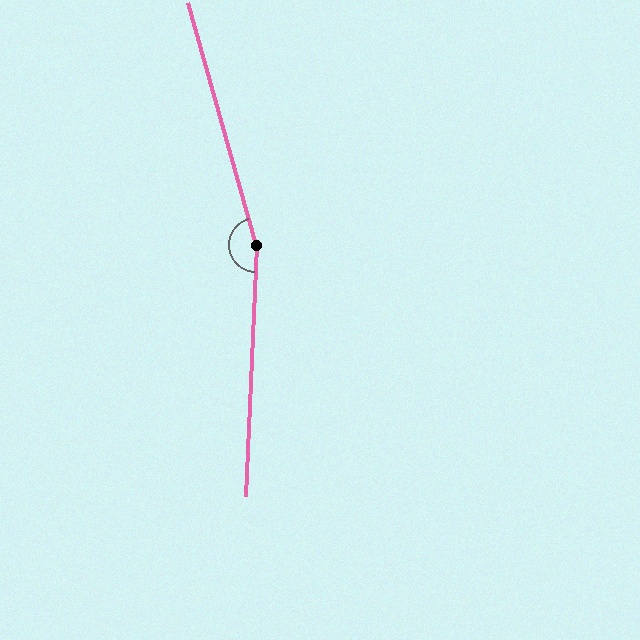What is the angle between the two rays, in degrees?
Approximately 162 degrees.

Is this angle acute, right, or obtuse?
It is obtuse.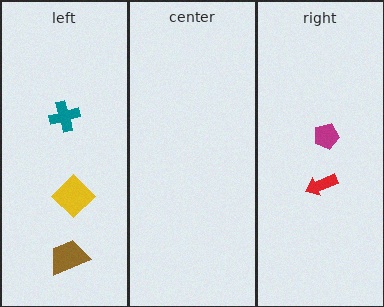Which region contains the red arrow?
The right region.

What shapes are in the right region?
The magenta pentagon, the red arrow.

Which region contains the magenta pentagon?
The right region.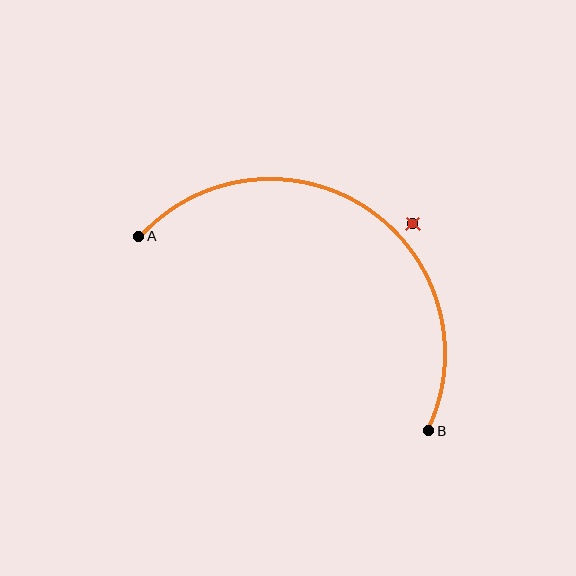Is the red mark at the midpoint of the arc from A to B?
No — the red mark does not lie on the arc at all. It sits slightly outside the curve.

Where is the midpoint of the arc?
The arc midpoint is the point on the curve farthest from the straight line joining A and B. It sits above and to the right of that line.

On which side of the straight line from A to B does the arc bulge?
The arc bulges above and to the right of the straight line connecting A and B.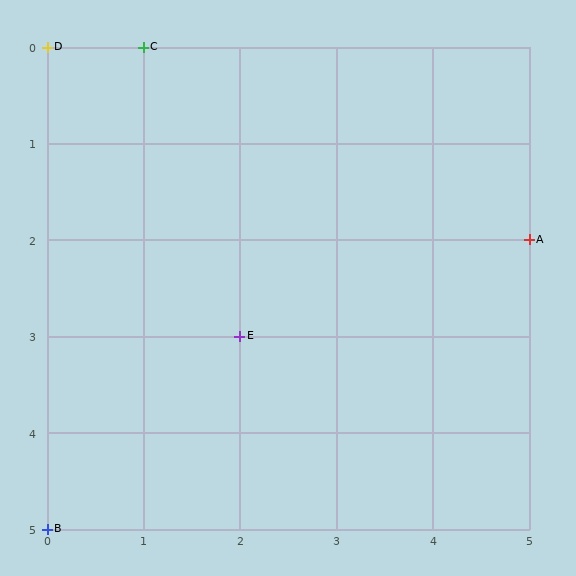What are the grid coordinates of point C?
Point C is at grid coordinates (1, 0).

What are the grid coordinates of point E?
Point E is at grid coordinates (2, 3).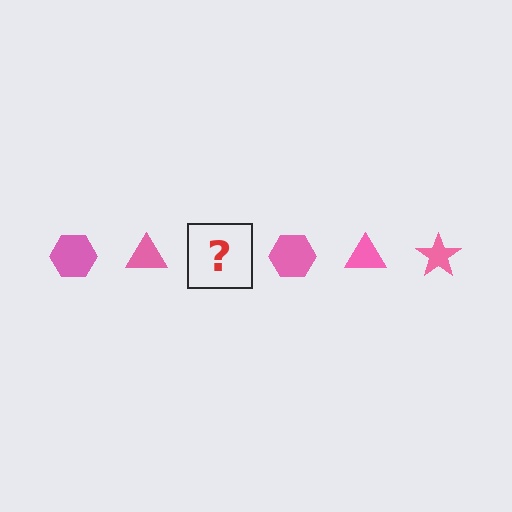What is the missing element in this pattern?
The missing element is a pink star.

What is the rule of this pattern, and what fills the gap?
The rule is that the pattern cycles through hexagon, triangle, star shapes in pink. The gap should be filled with a pink star.